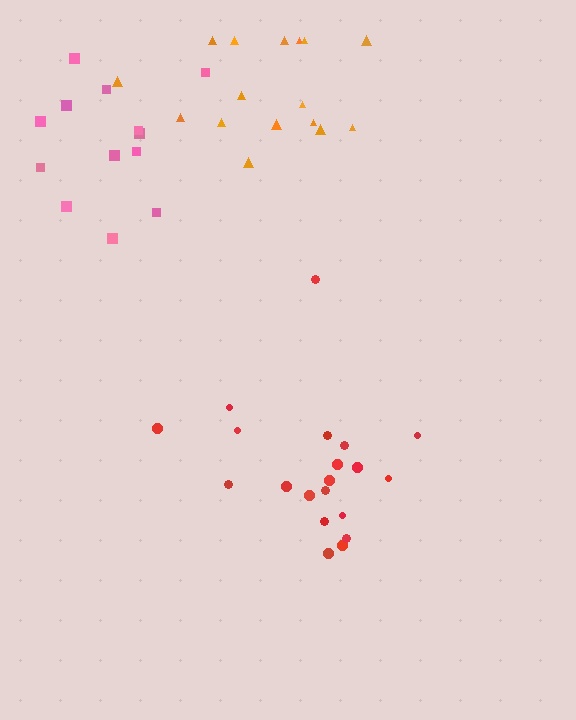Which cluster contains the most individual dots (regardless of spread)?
Red (20).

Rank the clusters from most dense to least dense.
orange, red, pink.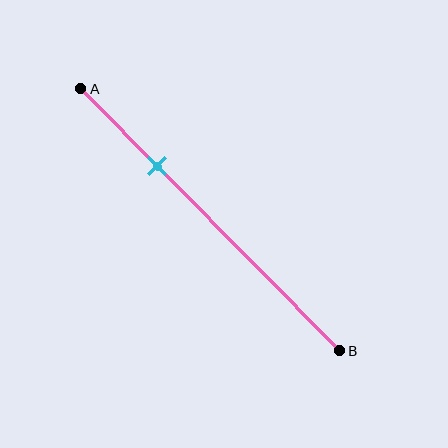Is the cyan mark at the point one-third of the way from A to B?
No, the mark is at about 30% from A, not at the 33% one-third point.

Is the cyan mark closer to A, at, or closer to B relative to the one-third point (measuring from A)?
The cyan mark is closer to point A than the one-third point of segment AB.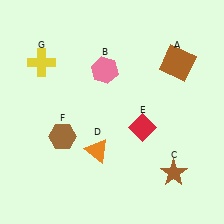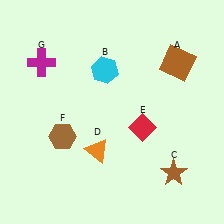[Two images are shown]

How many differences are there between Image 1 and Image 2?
There are 2 differences between the two images.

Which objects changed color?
B changed from pink to cyan. G changed from yellow to magenta.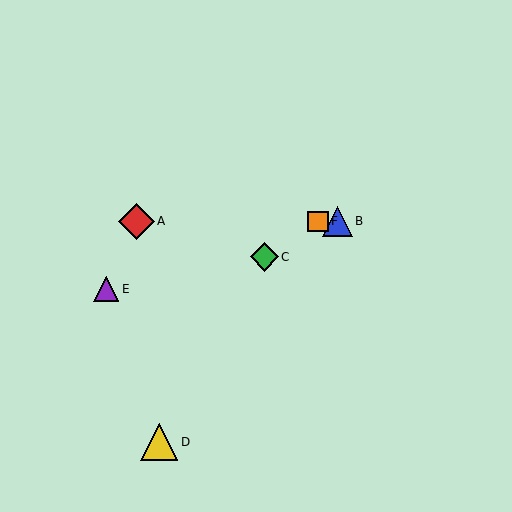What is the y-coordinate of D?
Object D is at y≈442.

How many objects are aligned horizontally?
3 objects (A, B, F) are aligned horizontally.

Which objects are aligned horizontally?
Objects A, B, F are aligned horizontally.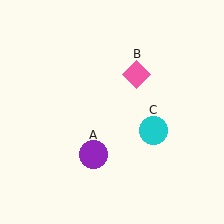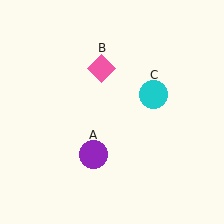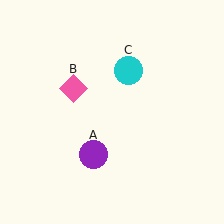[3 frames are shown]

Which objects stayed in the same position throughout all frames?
Purple circle (object A) remained stationary.